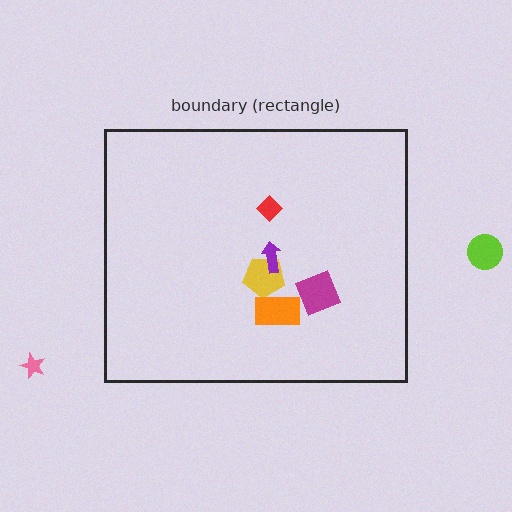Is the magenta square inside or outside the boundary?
Inside.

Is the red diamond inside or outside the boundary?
Inside.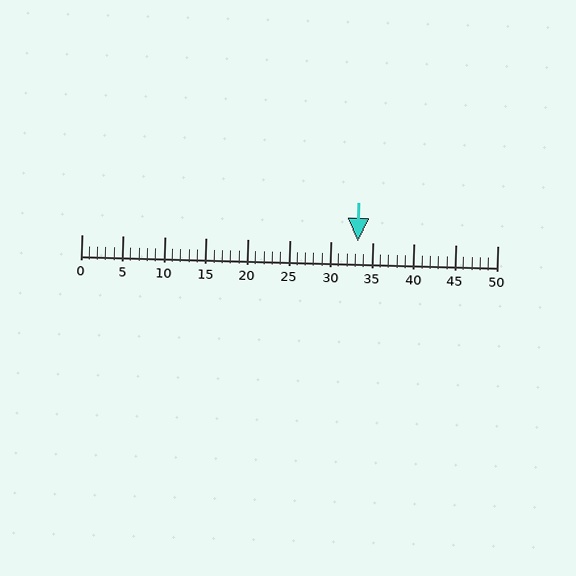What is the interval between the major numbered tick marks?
The major tick marks are spaced 5 units apart.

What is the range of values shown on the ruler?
The ruler shows values from 0 to 50.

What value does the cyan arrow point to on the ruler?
The cyan arrow points to approximately 33.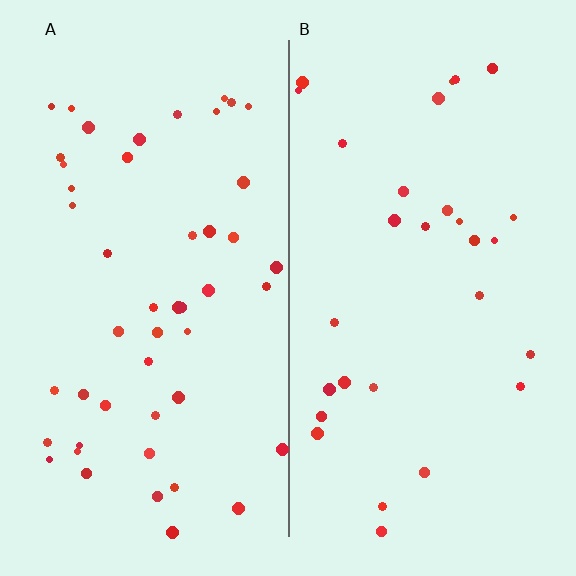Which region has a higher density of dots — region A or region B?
A (the left).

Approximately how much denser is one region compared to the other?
Approximately 1.7× — region A over region B.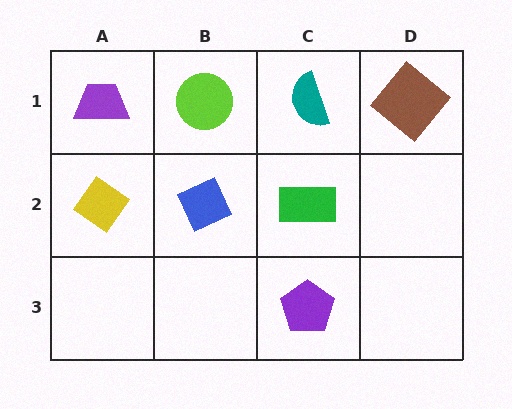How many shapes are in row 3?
1 shape.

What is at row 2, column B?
A blue diamond.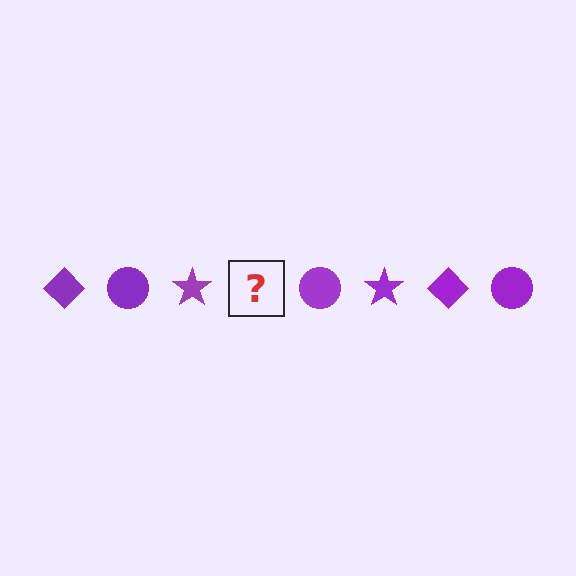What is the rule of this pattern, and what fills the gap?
The rule is that the pattern cycles through diamond, circle, star shapes in purple. The gap should be filled with a purple diamond.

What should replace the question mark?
The question mark should be replaced with a purple diamond.